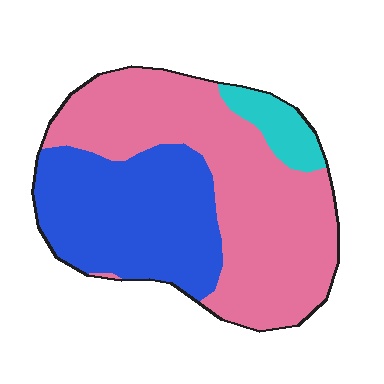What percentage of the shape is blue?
Blue takes up about three eighths (3/8) of the shape.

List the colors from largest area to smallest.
From largest to smallest: pink, blue, cyan.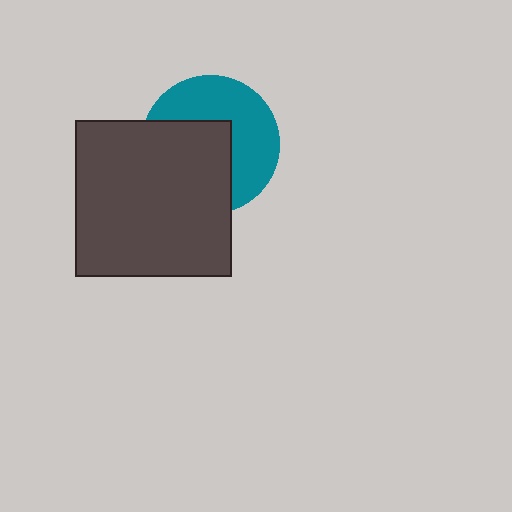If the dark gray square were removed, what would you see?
You would see the complete teal circle.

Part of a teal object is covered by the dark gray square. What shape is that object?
It is a circle.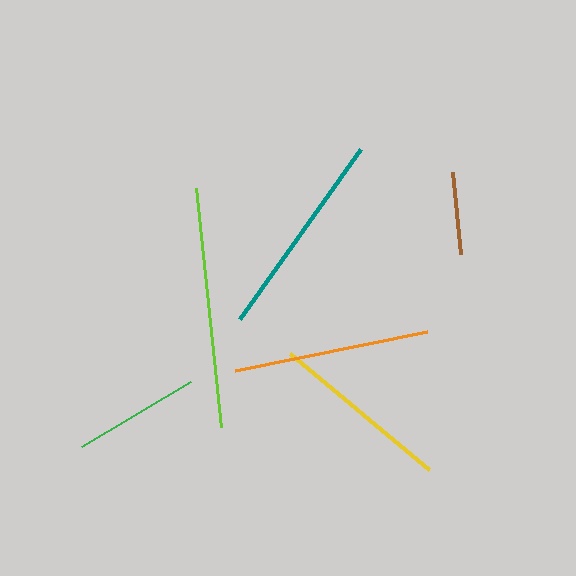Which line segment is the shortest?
The brown line is the shortest at approximately 82 pixels.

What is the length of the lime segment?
The lime segment is approximately 240 pixels long.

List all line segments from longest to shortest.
From longest to shortest: lime, teal, orange, yellow, green, brown.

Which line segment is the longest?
The lime line is the longest at approximately 240 pixels.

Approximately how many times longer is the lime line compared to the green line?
The lime line is approximately 1.9 times the length of the green line.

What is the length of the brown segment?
The brown segment is approximately 82 pixels long.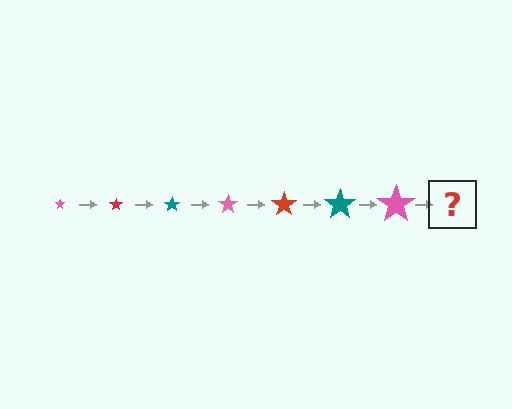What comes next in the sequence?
The next element should be a red star, larger than the previous one.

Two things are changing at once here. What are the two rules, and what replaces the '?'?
The two rules are that the star grows larger each step and the color cycles through pink, red, and teal. The '?' should be a red star, larger than the previous one.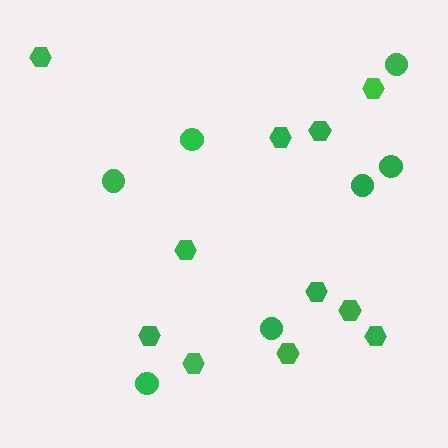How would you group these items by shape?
There are 2 groups: one group of hexagons (11) and one group of circles (7).